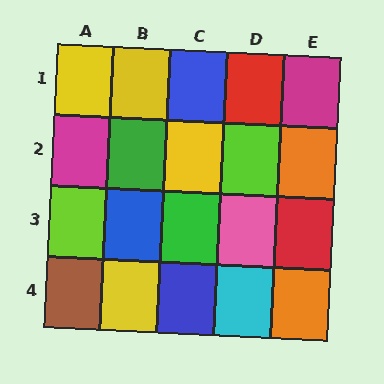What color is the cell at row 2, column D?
Lime.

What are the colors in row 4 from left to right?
Brown, yellow, blue, cyan, orange.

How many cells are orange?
2 cells are orange.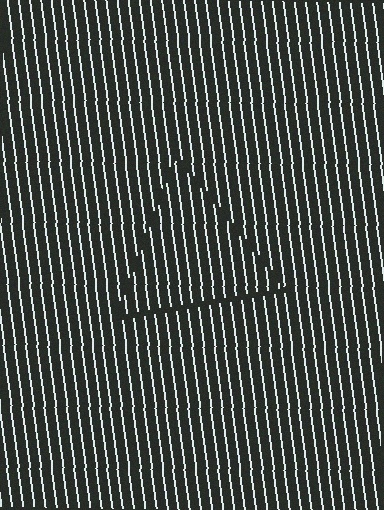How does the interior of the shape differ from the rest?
The interior of the shape contains the same grating, shifted by half a period — the contour is defined by the phase discontinuity where line-ends from the inner and outer gratings abut.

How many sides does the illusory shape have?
3 sides — the line-ends trace a triangle.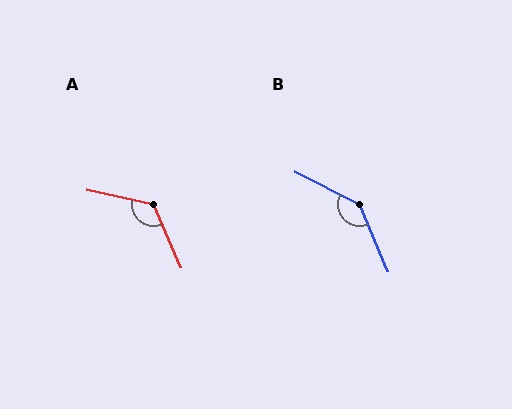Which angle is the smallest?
A, at approximately 126 degrees.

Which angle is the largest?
B, at approximately 140 degrees.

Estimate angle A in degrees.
Approximately 126 degrees.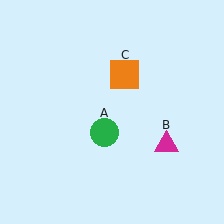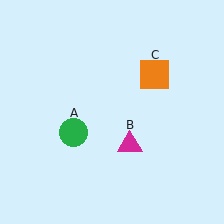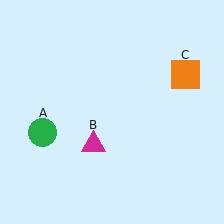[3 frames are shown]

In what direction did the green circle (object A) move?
The green circle (object A) moved left.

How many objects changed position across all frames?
3 objects changed position: green circle (object A), magenta triangle (object B), orange square (object C).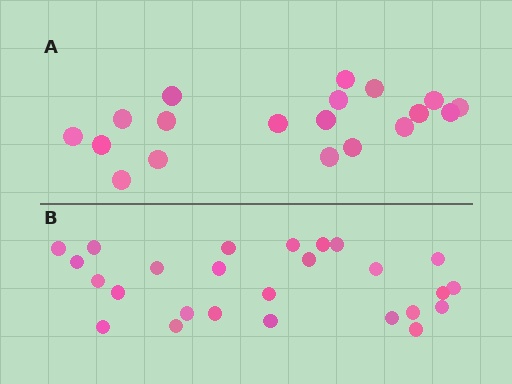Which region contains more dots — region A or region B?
Region B (the bottom region) has more dots.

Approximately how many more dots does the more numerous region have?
Region B has roughly 8 or so more dots than region A.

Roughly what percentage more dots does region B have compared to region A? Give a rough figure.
About 35% more.